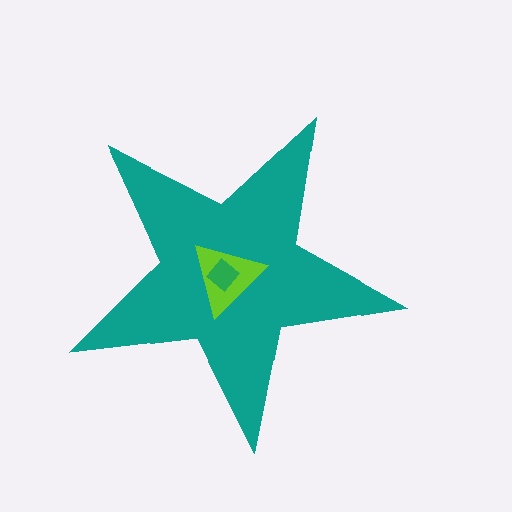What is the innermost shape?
The green diamond.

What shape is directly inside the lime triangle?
The green diamond.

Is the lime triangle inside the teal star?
Yes.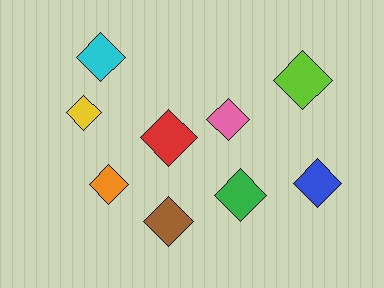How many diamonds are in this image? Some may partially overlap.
There are 9 diamonds.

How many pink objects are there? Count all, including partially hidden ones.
There is 1 pink object.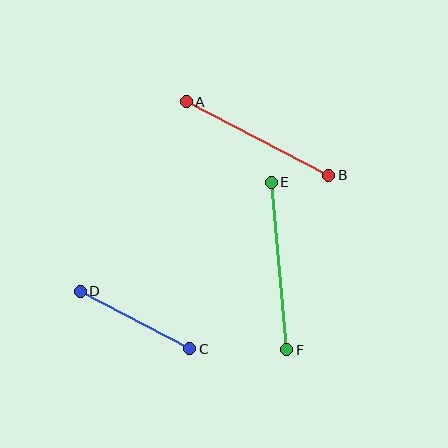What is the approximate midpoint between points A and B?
The midpoint is at approximately (258, 138) pixels.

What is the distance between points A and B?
The distance is approximately 160 pixels.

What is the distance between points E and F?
The distance is approximately 168 pixels.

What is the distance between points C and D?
The distance is approximately 124 pixels.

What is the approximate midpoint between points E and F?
The midpoint is at approximately (279, 266) pixels.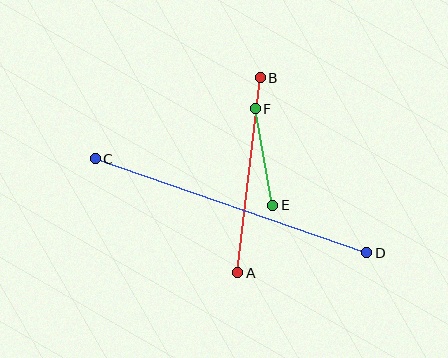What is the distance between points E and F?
The distance is approximately 98 pixels.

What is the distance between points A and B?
The distance is approximately 196 pixels.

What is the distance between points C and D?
The distance is approximately 287 pixels.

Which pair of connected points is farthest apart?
Points C and D are farthest apart.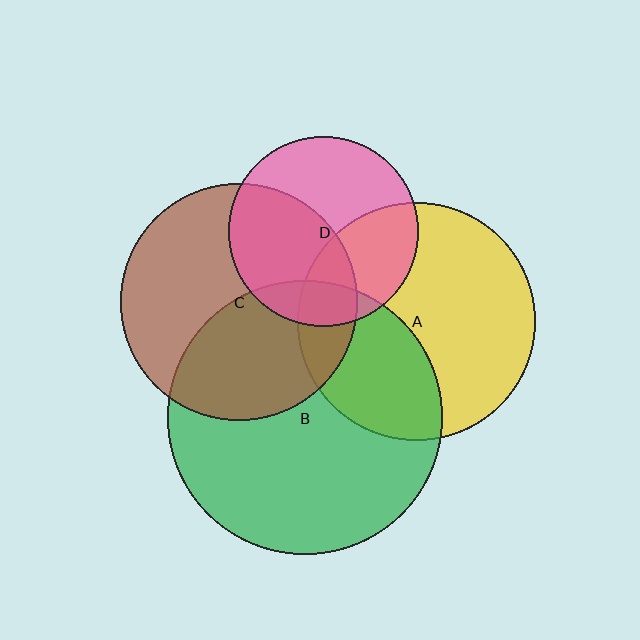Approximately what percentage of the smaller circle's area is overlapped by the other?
Approximately 15%.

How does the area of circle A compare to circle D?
Approximately 1.6 times.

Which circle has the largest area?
Circle B (green).